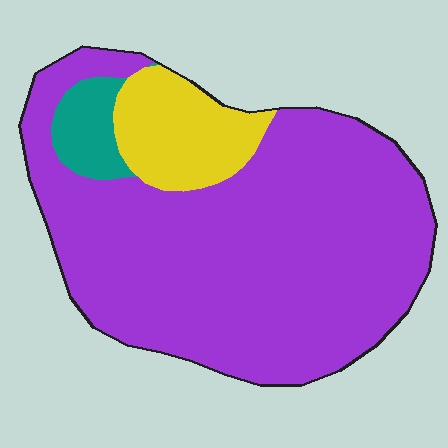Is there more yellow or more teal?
Yellow.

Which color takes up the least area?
Teal, at roughly 5%.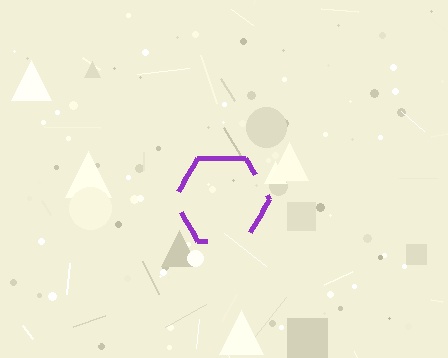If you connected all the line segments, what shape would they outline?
They would outline a hexagon.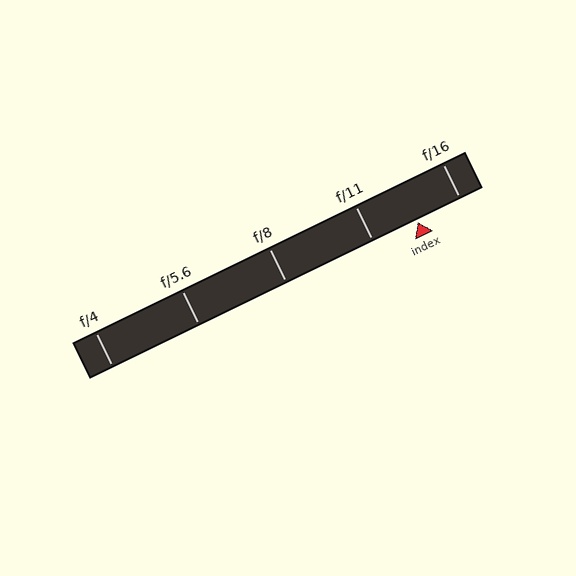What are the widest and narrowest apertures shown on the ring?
The widest aperture shown is f/4 and the narrowest is f/16.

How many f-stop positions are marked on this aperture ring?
There are 5 f-stop positions marked.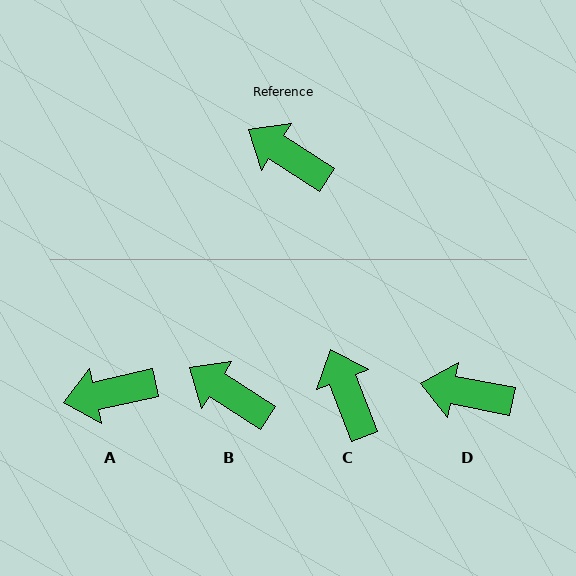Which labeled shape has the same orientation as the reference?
B.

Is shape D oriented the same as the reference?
No, it is off by about 22 degrees.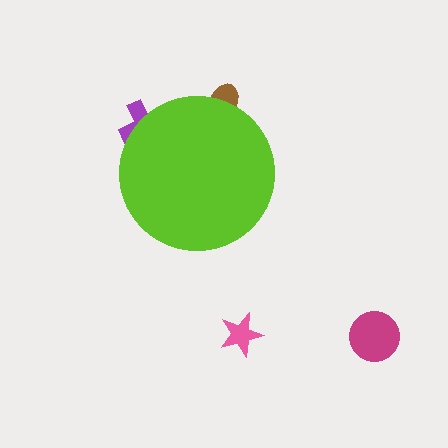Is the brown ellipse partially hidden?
Yes, the brown ellipse is partially hidden behind the lime circle.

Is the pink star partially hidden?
No, the pink star is fully visible.